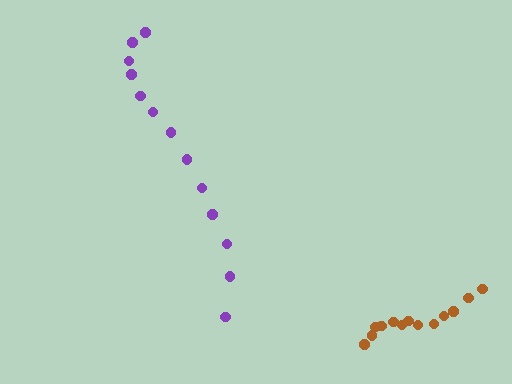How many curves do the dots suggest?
There are 2 distinct paths.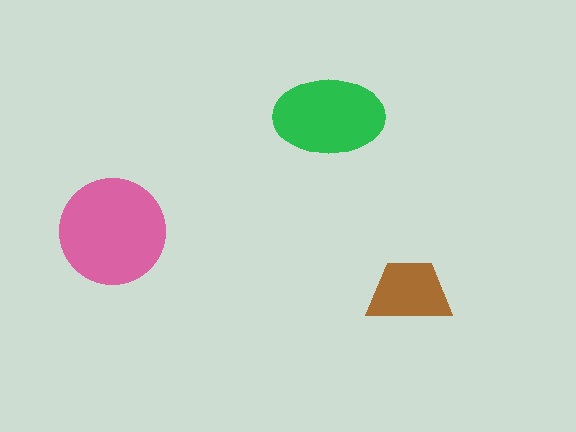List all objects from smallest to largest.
The brown trapezoid, the green ellipse, the pink circle.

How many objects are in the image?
There are 3 objects in the image.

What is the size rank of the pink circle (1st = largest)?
1st.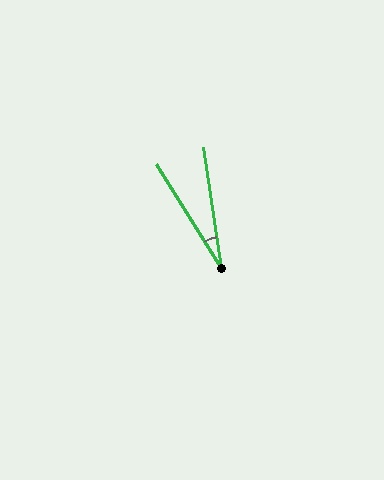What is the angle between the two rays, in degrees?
Approximately 24 degrees.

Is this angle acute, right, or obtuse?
It is acute.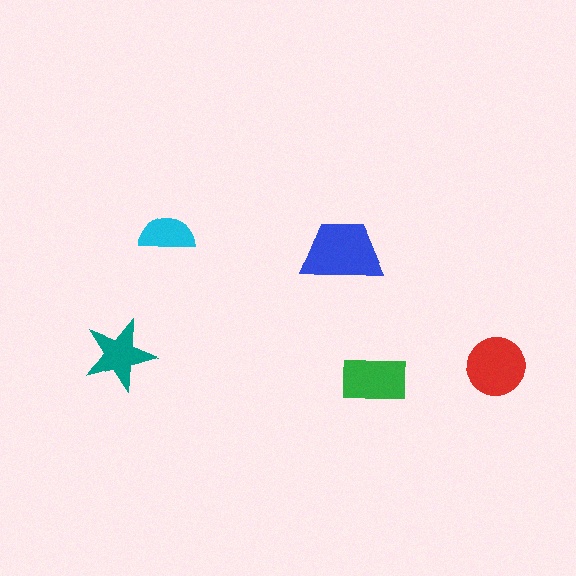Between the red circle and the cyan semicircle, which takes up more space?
The red circle.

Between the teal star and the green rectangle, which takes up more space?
The green rectangle.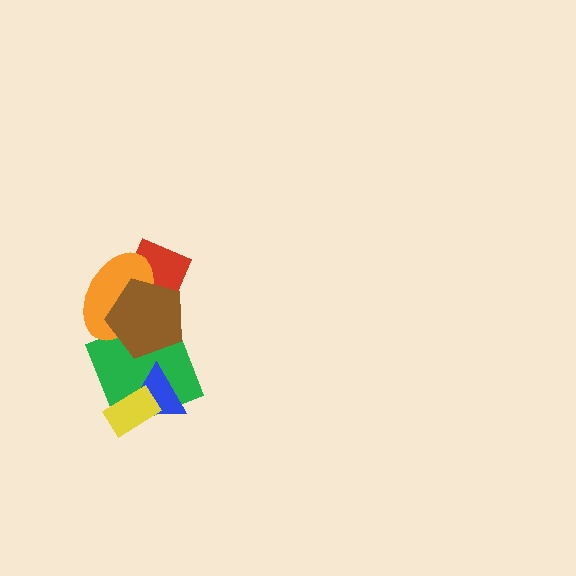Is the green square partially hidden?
Yes, it is partially covered by another shape.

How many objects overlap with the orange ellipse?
3 objects overlap with the orange ellipse.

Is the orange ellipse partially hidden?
Yes, it is partially covered by another shape.